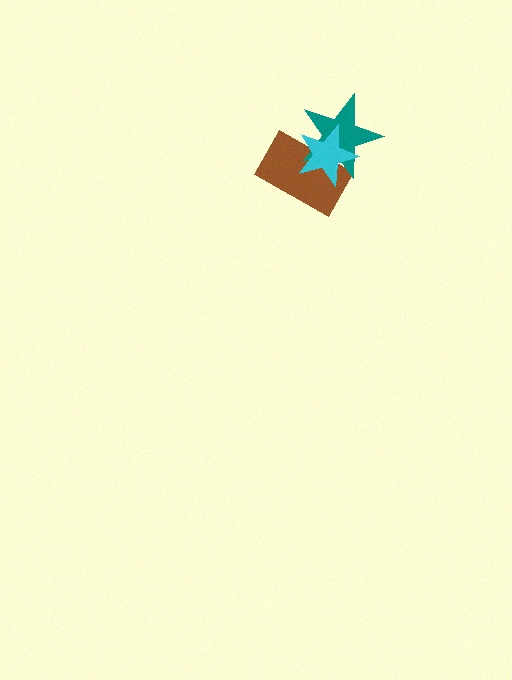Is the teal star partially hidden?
Yes, it is partially covered by another shape.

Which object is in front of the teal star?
The cyan star is in front of the teal star.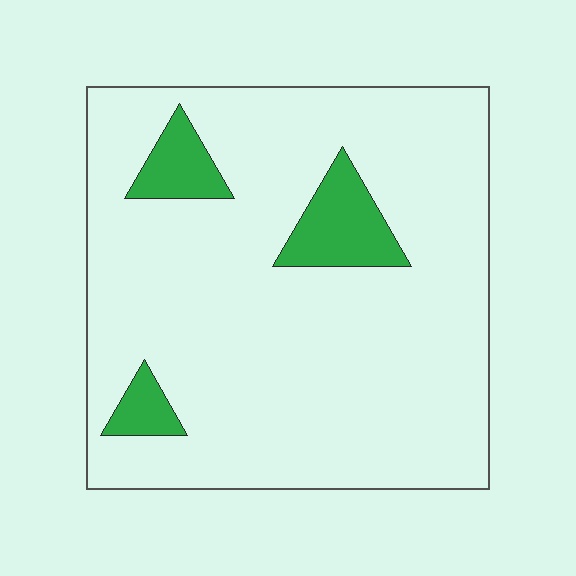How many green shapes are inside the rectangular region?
3.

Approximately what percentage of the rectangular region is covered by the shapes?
Approximately 10%.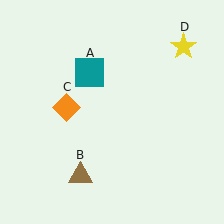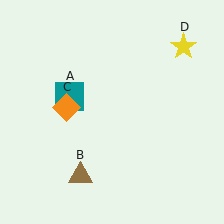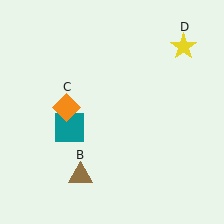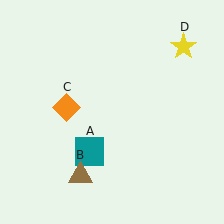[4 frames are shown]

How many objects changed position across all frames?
1 object changed position: teal square (object A).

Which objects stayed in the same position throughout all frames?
Brown triangle (object B) and orange diamond (object C) and yellow star (object D) remained stationary.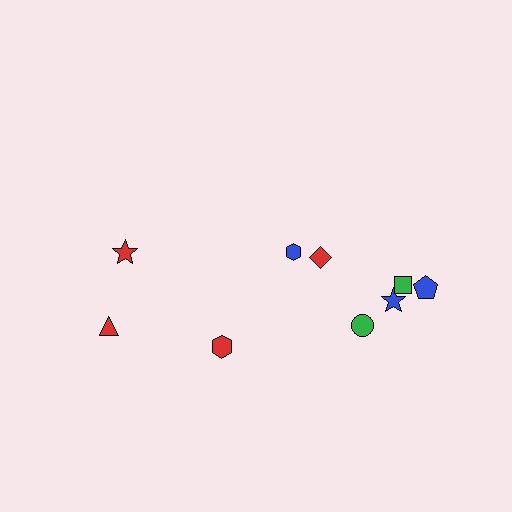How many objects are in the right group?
There are 6 objects.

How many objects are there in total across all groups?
There are 9 objects.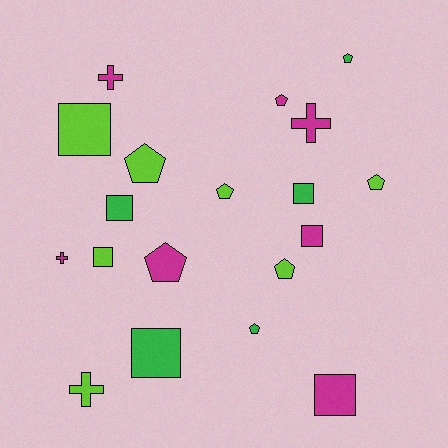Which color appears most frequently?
Lime, with 7 objects.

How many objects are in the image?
There are 19 objects.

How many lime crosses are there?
There is 1 lime cross.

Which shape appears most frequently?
Pentagon, with 8 objects.